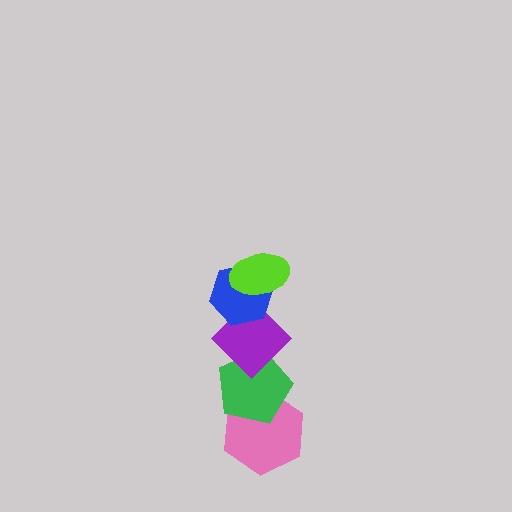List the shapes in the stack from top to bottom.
From top to bottom: the lime ellipse, the blue hexagon, the purple diamond, the green pentagon, the pink hexagon.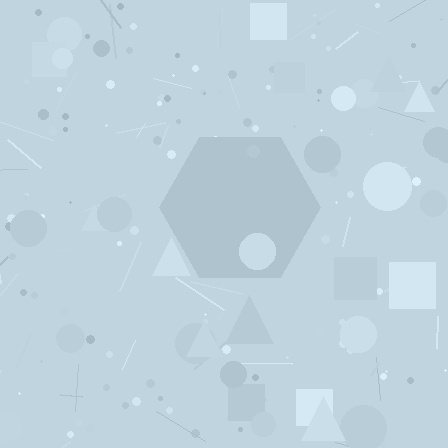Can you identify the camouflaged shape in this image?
The camouflaged shape is a hexagon.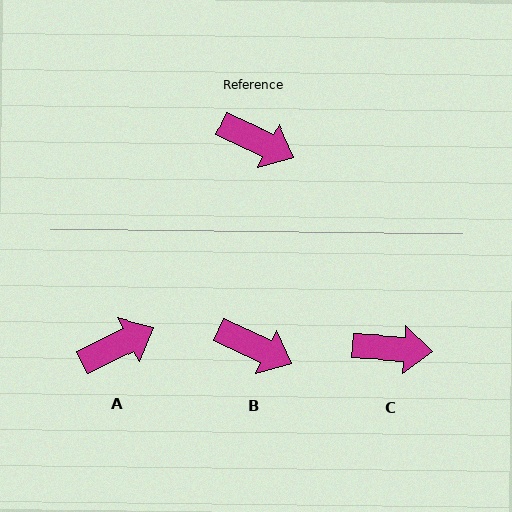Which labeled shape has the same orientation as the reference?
B.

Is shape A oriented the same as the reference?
No, it is off by about 52 degrees.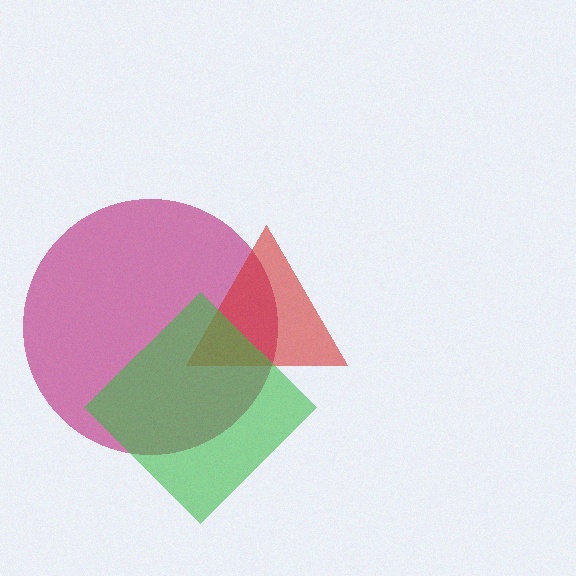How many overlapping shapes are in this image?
There are 3 overlapping shapes in the image.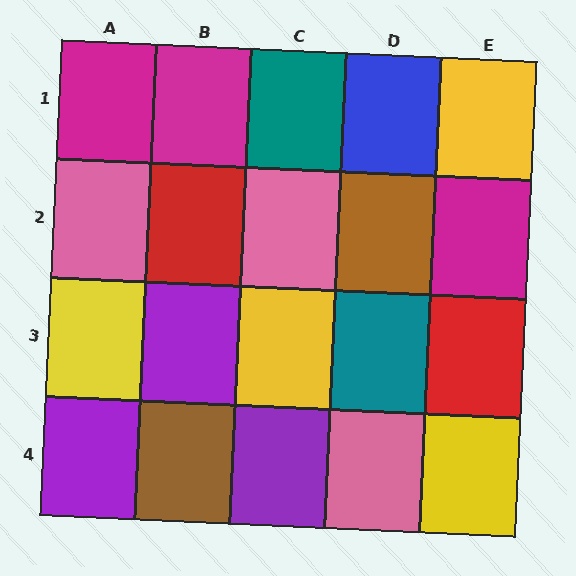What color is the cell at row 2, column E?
Magenta.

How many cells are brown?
2 cells are brown.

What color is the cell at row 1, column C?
Teal.